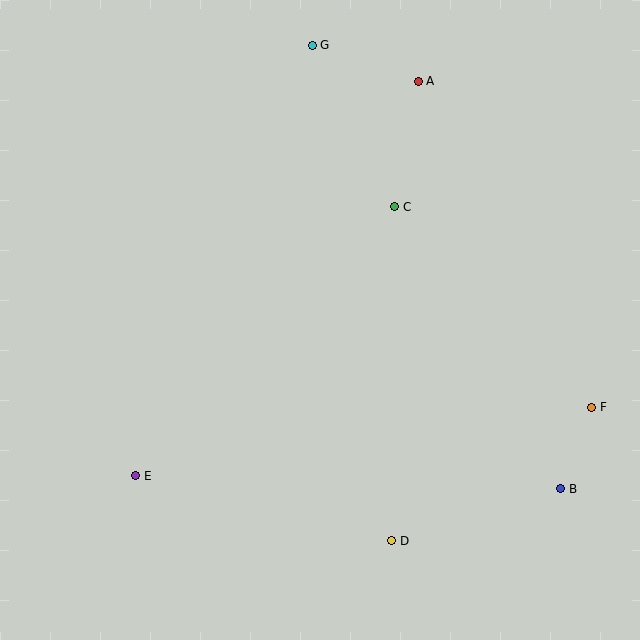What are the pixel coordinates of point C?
Point C is at (395, 207).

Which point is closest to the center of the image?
Point C at (395, 207) is closest to the center.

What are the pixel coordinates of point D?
Point D is at (392, 541).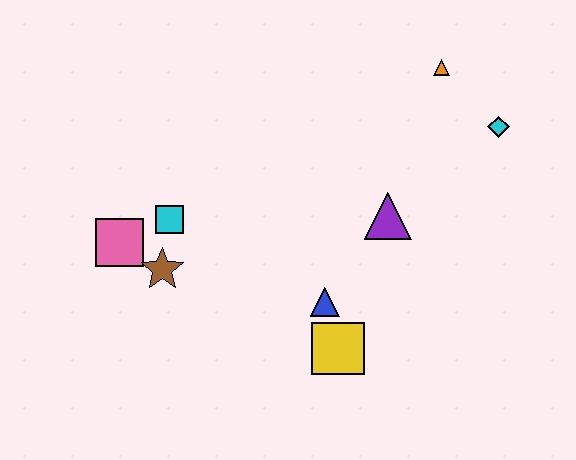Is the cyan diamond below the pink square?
No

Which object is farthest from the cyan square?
The cyan diamond is farthest from the cyan square.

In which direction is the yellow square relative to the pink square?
The yellow square is to the right of the pink square.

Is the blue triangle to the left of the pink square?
No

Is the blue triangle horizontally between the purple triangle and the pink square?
Yes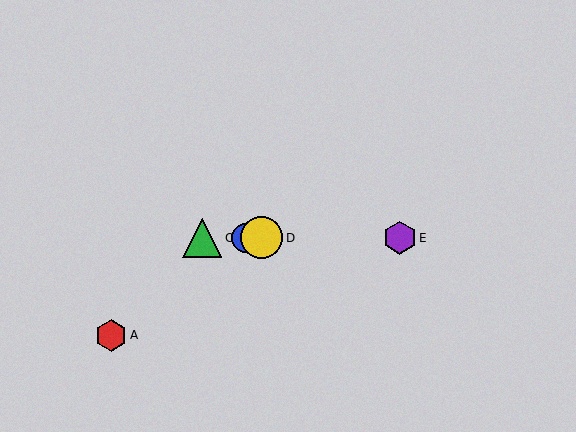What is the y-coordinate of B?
Object B is at y≈238.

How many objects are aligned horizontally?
4 objects (B, C, D, E) are aligned horizontally.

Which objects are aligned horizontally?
Objects B, C, D, E are aligned horizontally.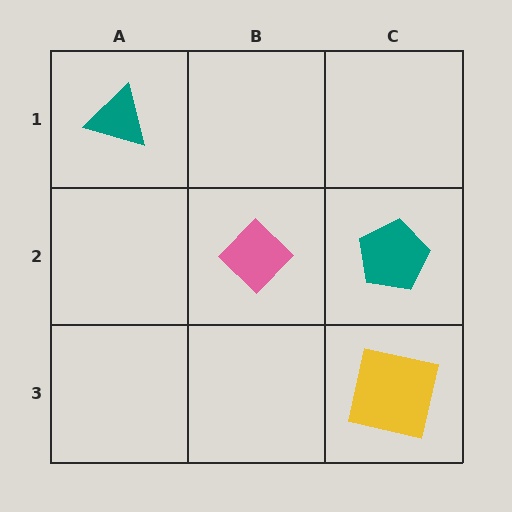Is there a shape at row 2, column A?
No, that cell is empty.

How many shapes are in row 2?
2 shapes.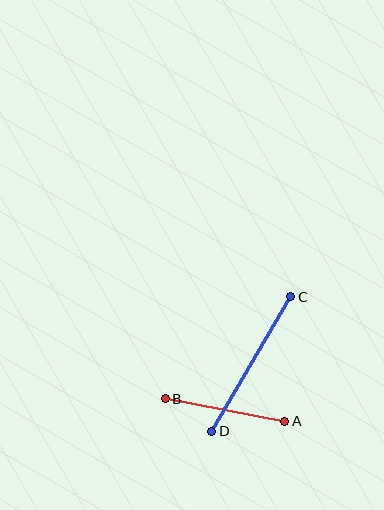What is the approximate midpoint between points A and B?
The midpoint is at approximately (225, 410) pixels.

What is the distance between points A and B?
The distance is approximately 122 pixels.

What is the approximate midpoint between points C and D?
The midpoint is at approximately (251, 364) pixels.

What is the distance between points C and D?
The distance is approximately 156 pixels.